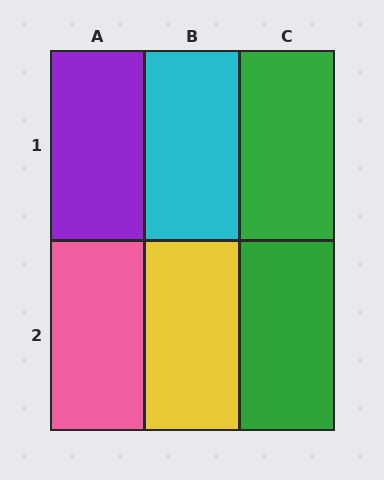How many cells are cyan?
1 cell is cyan.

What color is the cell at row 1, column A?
Purple.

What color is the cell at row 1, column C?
Green.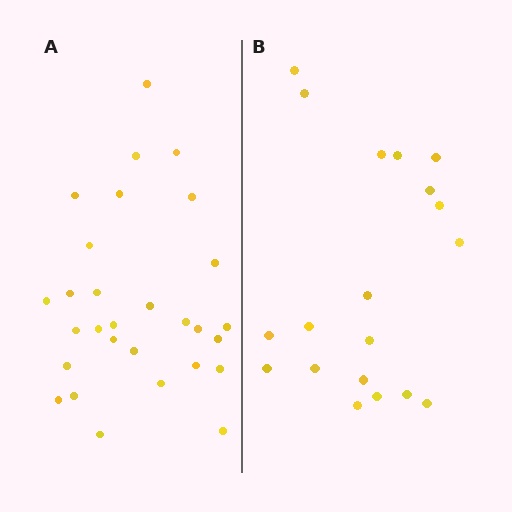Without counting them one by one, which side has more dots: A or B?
Region A (the left region) has more dots.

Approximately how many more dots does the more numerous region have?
Region A has roughly 10 or so more dots than region B.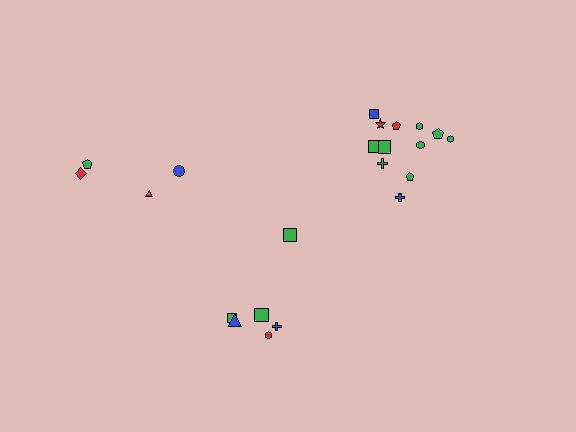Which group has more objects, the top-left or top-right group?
The top-right group.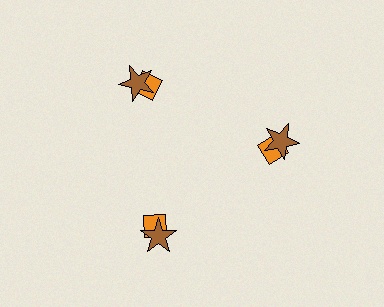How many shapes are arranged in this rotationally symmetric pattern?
There are 6 shapes, arranged in 3 groups of 2.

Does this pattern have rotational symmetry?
Yes, this pattern has 3-fold rotational symmetry. It looks the same after rotating 120 degrees around the center.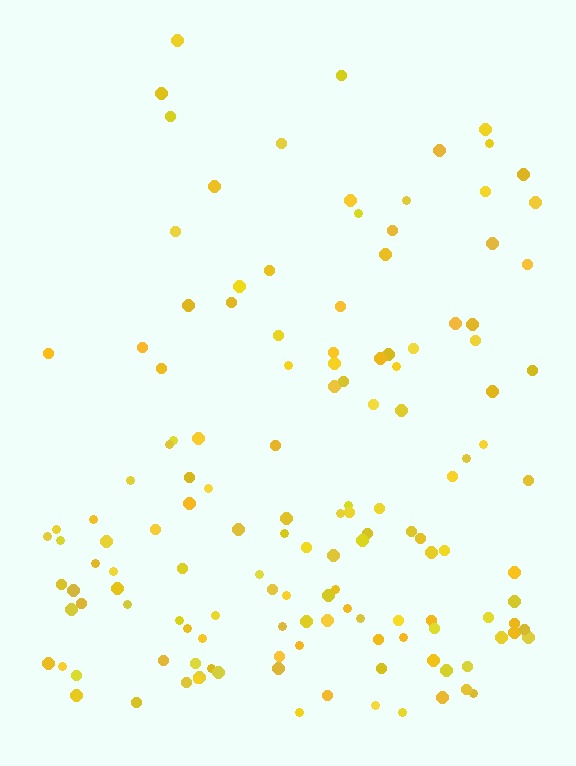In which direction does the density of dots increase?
From top to bottom, with the bottom side densest.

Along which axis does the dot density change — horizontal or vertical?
Vertical.